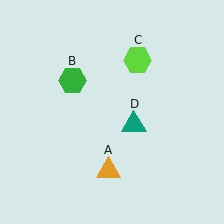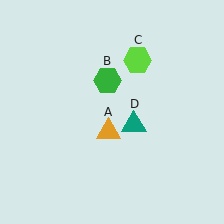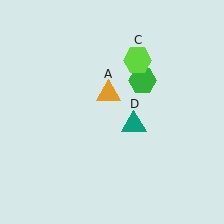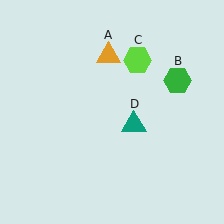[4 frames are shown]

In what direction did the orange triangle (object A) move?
The orange triangle (object A) moved up.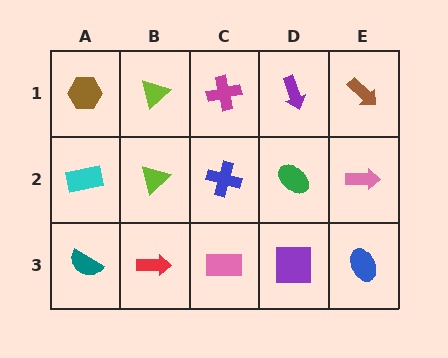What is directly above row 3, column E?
A pink arrow.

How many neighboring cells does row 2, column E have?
3.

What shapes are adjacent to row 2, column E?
A brown arrow (row 1, column E), a blue ellipse (row 3, column E), a green ellipse (row 2, column D).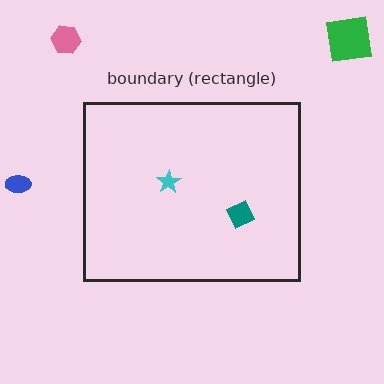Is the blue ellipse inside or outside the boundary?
Outside.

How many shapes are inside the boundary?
2 inside, 3 outside.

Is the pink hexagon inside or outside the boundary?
Outside.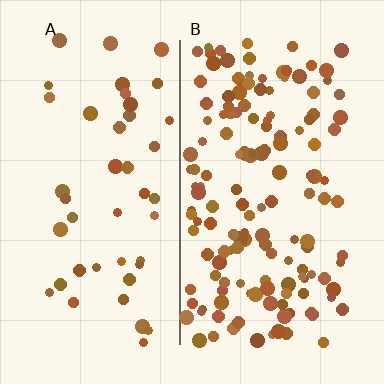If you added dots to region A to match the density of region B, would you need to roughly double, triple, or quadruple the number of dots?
Approximately triple.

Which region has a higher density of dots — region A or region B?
B (the right).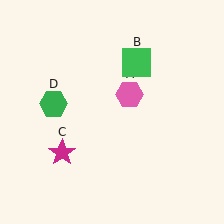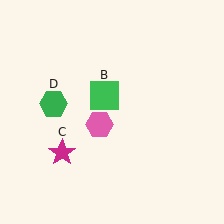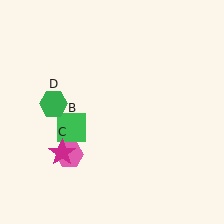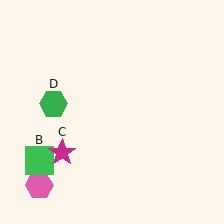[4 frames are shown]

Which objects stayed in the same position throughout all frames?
Magenta star (object C) and green hexagon (object D) remained stationary.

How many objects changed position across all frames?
2 objects changed position: pink hexagon (object A), green square (object B).